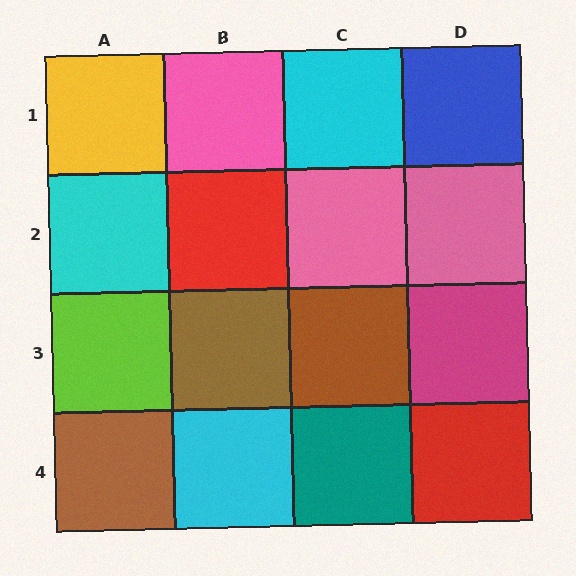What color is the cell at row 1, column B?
Pink.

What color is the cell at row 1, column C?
Cyan.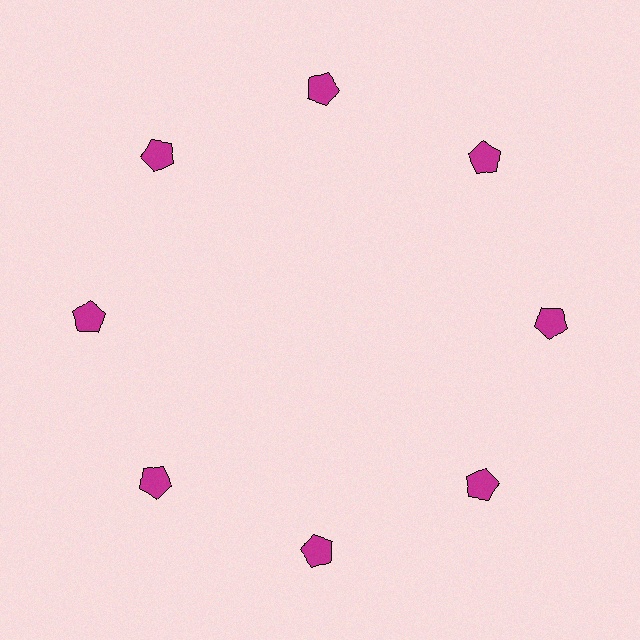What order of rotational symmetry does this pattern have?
This pattern has 8-fold rotational symmetry.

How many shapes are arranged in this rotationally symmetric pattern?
There are 8 shapes, arranged in 8 groups of 1.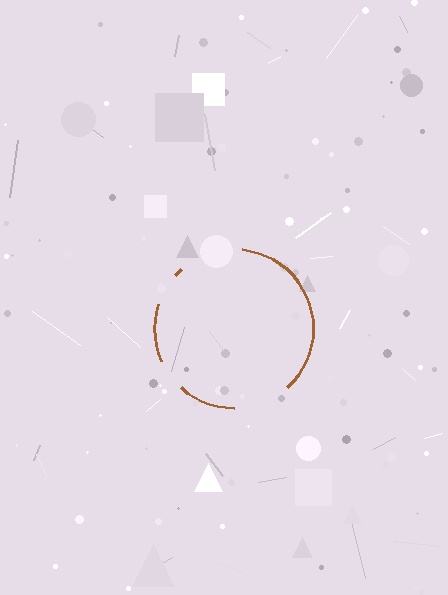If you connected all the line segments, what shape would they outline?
They would outline a circle.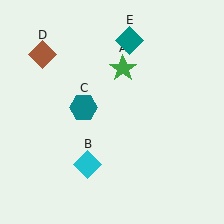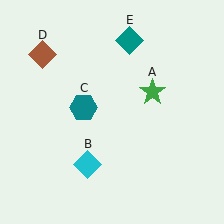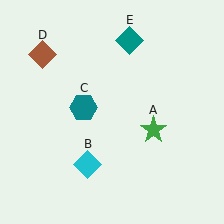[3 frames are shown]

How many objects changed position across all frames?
1 object changed position: green star (object A).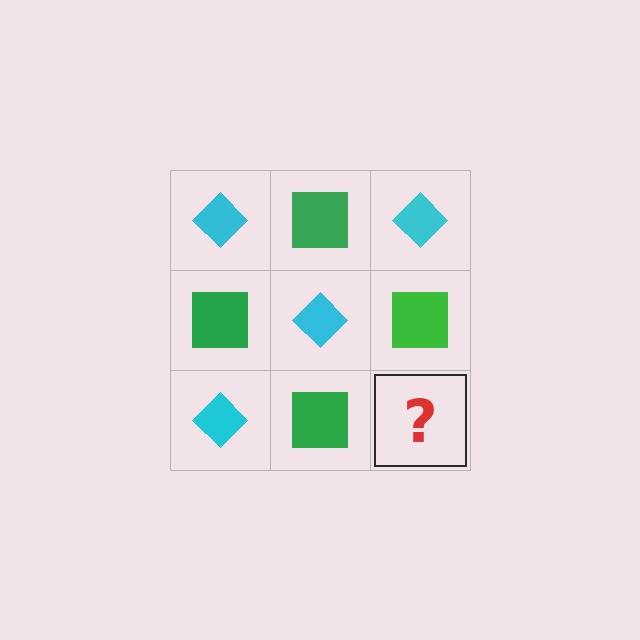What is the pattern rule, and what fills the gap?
The rule is that it alternates cyan diamond and green square in a checkerboard pattern. The gap should be filled with a cyan diamond.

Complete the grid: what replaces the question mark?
The question mark should be replaced with a cyan diamond.